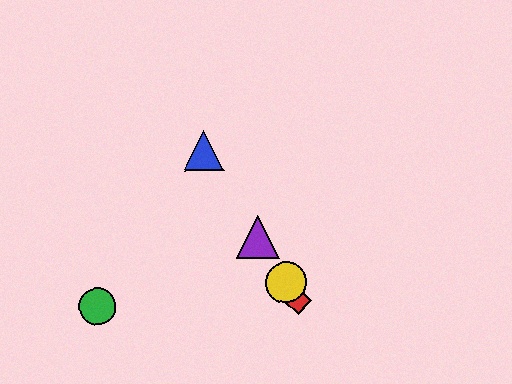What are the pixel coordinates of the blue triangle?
The blue triangle is at (203, 150).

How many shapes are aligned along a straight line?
4 shapes (the red diamond, the blue triangle, the yellow circle, the purple triangle) are aligned along a straight line.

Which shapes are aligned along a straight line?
The red diamond, the blue triangle, the yellow circle, the purple triangle are aligned along a straight line.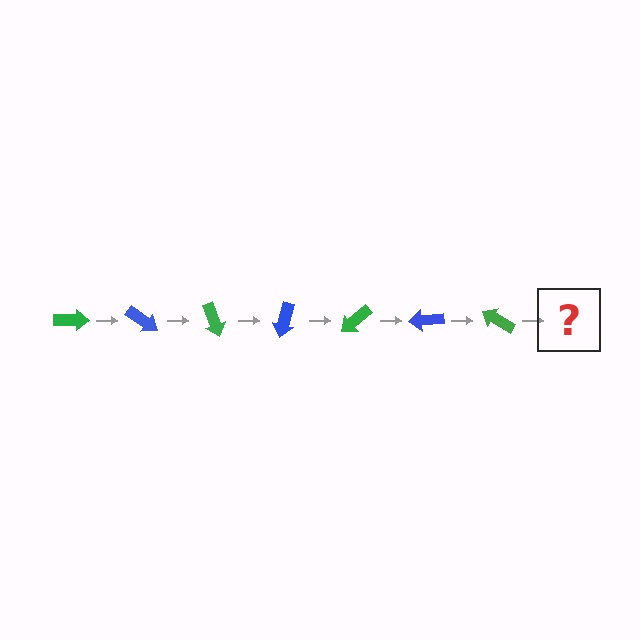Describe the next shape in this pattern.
It should be a blue arrow, rotated 245 degrees from the start.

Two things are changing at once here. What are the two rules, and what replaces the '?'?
The two rules are that it rotates 35 degrees each step and the color cycles through green and blue. The '?' should be a blue arrow, rotated 245 degrees from the start.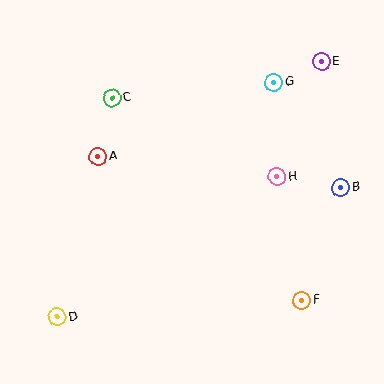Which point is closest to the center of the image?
Point H at (277, 177) is closest to the center.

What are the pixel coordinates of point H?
Point H is at (277, 177).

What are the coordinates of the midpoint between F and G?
The midpoint between F and G is at (288, 191).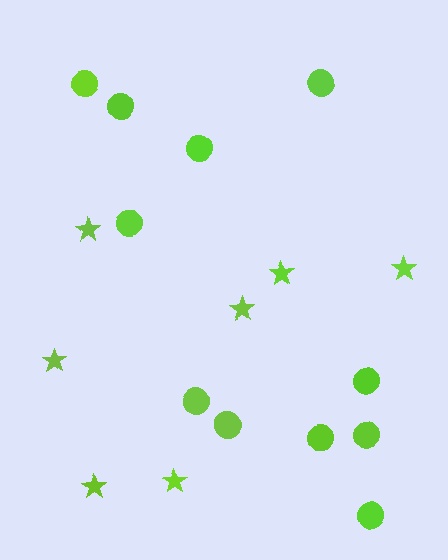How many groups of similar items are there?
There are 2 groups: one group of circles (11) and one group of stars (7).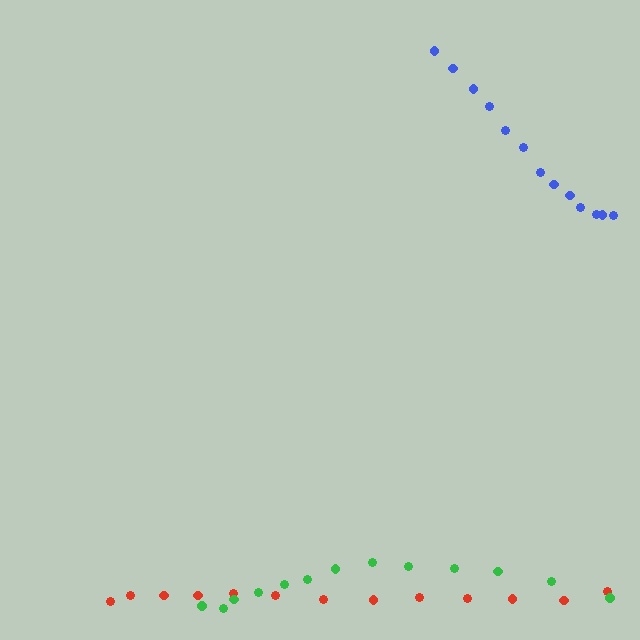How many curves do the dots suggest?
There are 3 distinct paths.